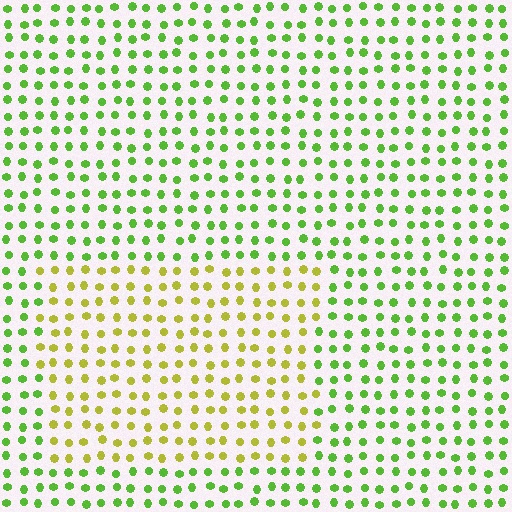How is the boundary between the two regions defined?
The boundary is defined purely by a slight shift in hue (about 41 degrees). Spacing, size, and orientation are identical on both sides.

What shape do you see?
I see a rectangle.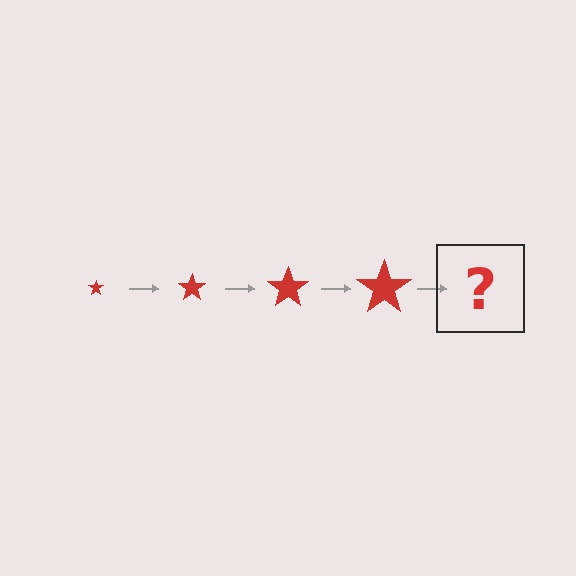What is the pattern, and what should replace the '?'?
The pattern is that the star gets progressively larger each step. The '?' should be a red star, larger than the previous one.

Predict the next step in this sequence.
The next step is a red star, larger than the previous one.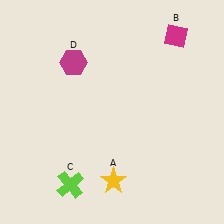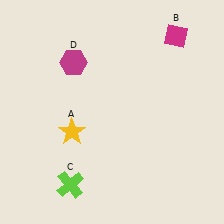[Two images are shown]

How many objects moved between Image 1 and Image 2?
1 object moved between the two images.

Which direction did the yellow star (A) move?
The yellow star (A) moved up.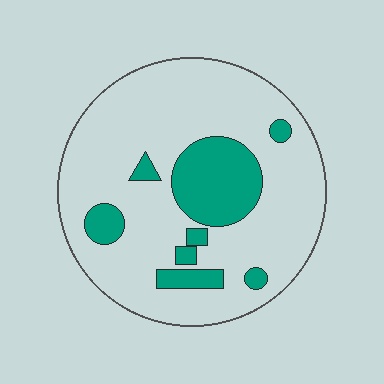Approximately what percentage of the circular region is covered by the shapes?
Approximately 20%.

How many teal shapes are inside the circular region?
8.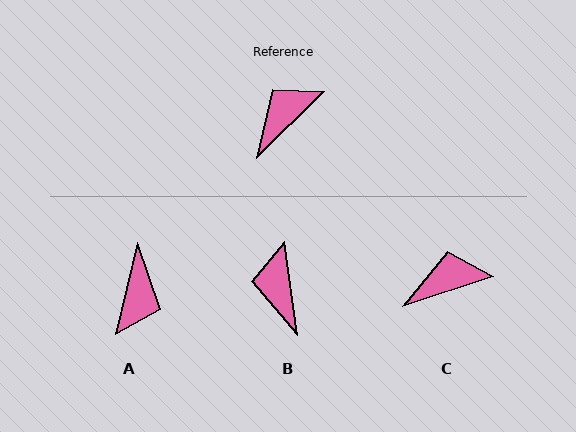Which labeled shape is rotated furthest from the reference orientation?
A, about 148 degrees away.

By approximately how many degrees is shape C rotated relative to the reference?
Approximately 26 degrees clockwise.